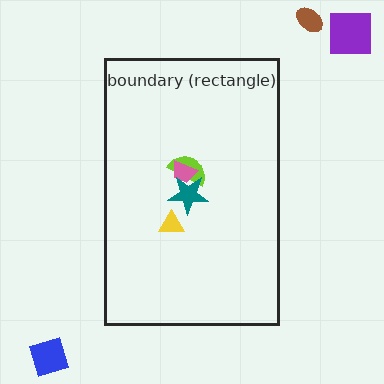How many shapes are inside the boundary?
4 inside, 3 outside.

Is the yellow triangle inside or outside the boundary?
Inside.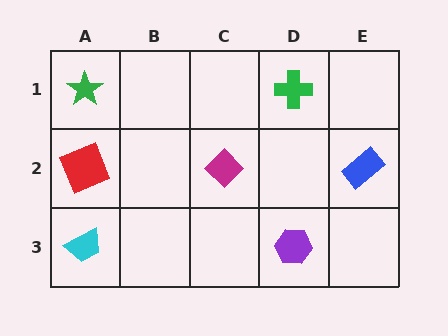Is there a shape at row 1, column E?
No, that cell is empty.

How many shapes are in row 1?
2 shapes.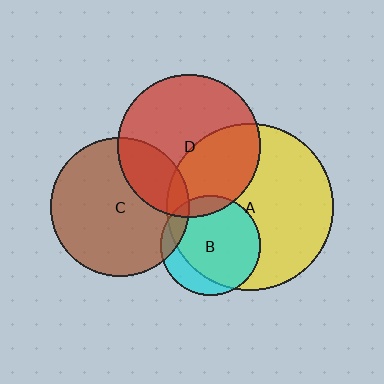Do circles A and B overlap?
Yes.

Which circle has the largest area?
Circle A (yellow).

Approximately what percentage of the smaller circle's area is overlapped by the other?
Approximately 80%.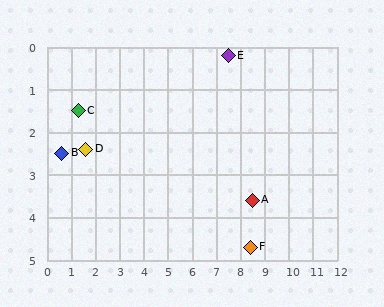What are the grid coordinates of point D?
Point D is at approximately (1.6, 2.4).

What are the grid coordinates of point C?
Point C is at approximately (1.3, 1.5).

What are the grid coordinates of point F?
Point F is at approximately (8.4, 4.7).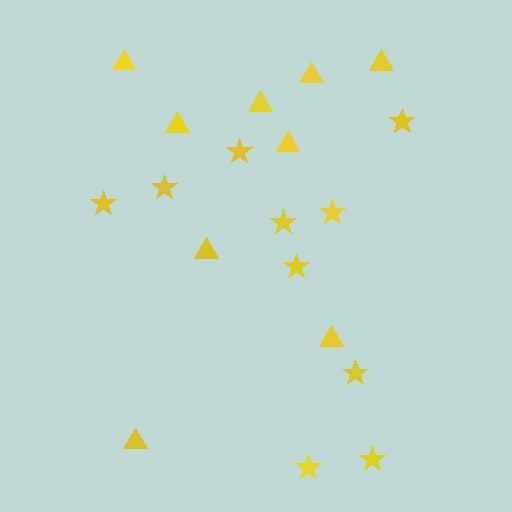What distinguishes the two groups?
There are 2 groups: one group of stars (10) and one group of triangles (9).